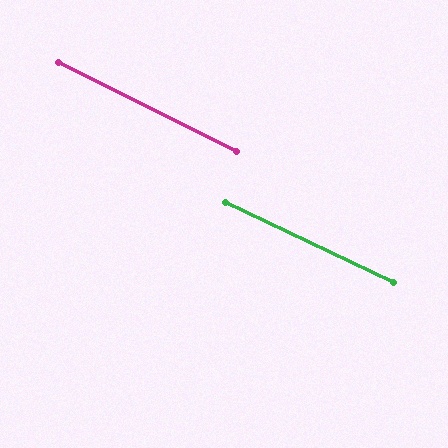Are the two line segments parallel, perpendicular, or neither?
Parallel — their directions differ by only 1.5°.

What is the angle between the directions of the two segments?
Approximately 1 degree.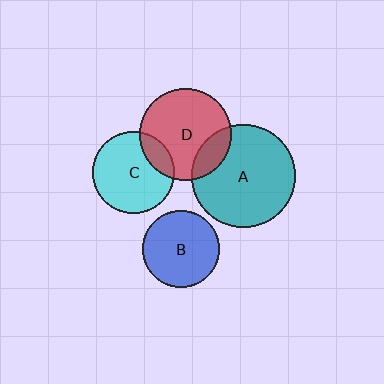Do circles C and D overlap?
Yes.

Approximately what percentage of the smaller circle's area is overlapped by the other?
Approximately 15%.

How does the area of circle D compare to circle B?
Approximately 1.4 times.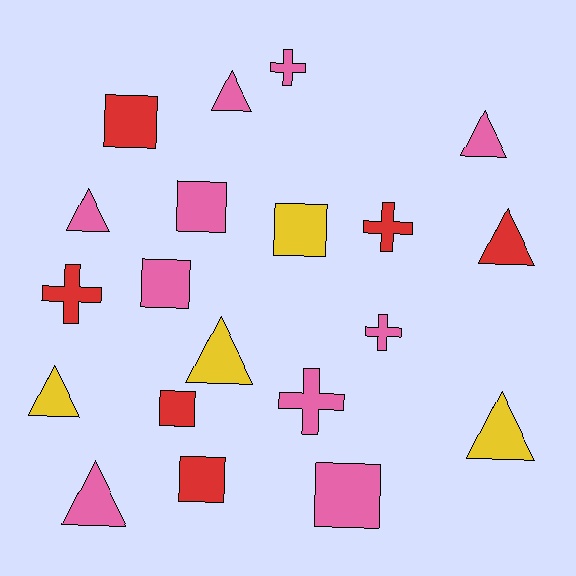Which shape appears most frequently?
Triangle, with 8 objects.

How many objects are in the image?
There are 20 objects.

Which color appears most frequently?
Pink, with 10 objects.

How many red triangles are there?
There is 1 red triangle.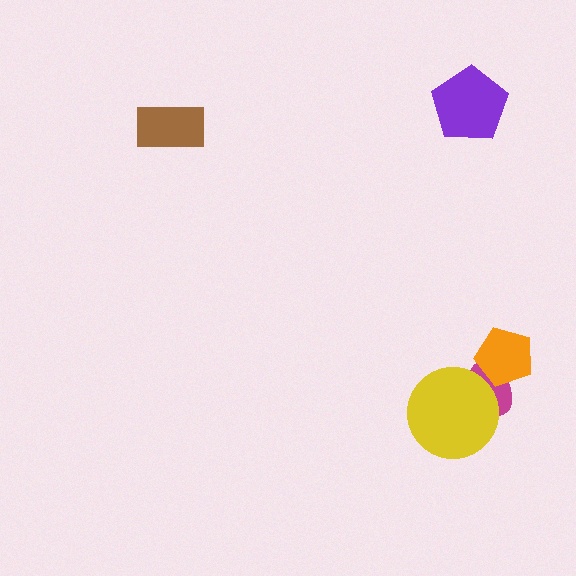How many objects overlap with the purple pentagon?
0 objects overlap with the purple pentagon.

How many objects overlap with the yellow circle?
1 object overlaps with the yellow circle.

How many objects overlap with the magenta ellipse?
2 objects overlap with the magenta ellipse.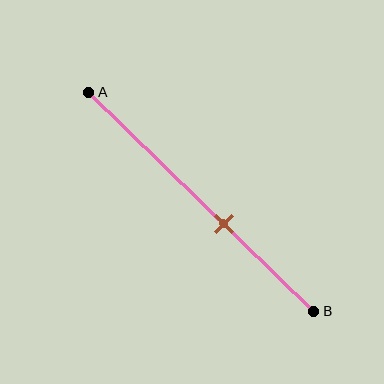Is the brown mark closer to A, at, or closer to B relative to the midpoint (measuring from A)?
The brown mark is closer to point B than the midpoint of segment AB.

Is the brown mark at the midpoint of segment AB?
No, the mark is at about 60% from A, not at the 50% midpoint.